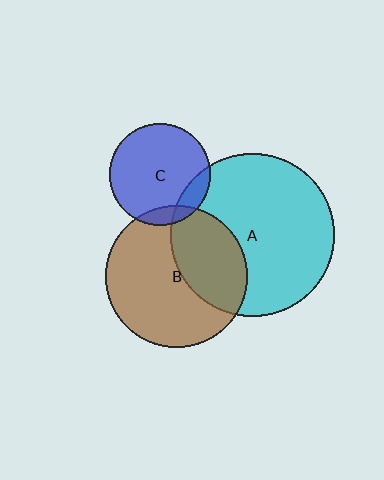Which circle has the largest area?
Circle A (cyan).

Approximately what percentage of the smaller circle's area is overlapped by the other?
Approximately 15%.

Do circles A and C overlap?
Yes.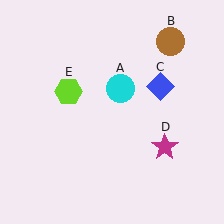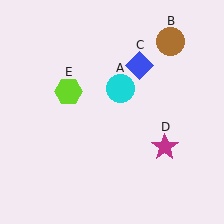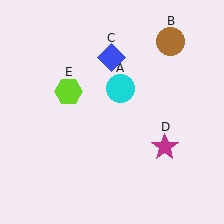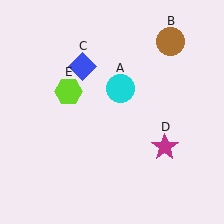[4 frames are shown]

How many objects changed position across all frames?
1 object changed position: blue diamond (object C).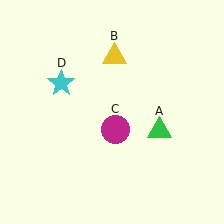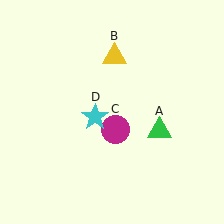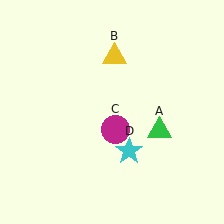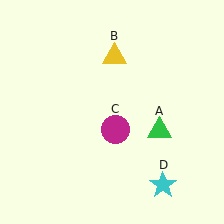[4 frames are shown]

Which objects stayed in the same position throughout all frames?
Green triangle (object A) and yellow triangle (object B) and magenta circle (object C) remained stationary.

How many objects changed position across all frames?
1 object changed position: cyan star (object D).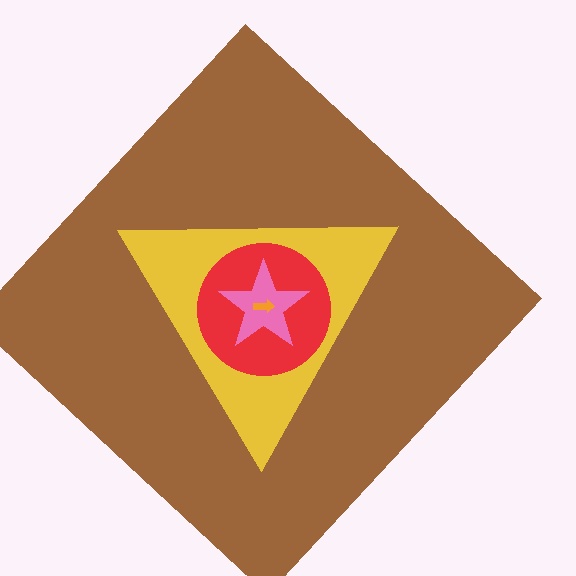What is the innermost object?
The orange arrow.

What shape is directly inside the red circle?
The pink star.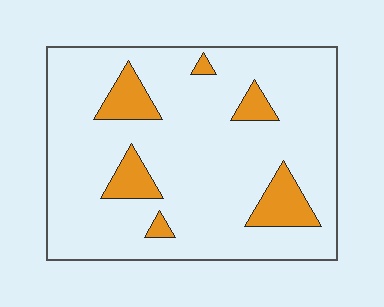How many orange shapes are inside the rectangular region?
6.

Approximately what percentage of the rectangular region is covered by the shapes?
Approximately 15%.